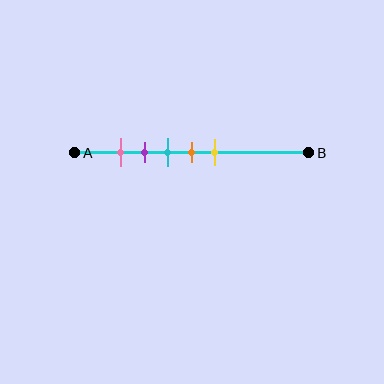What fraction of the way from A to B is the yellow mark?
The yellow mark is approximately 60% (0.6) of the way from A to B.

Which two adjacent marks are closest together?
The pink and purple marks are the closest adjacent pair.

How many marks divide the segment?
There are 5 marks dividing the segment.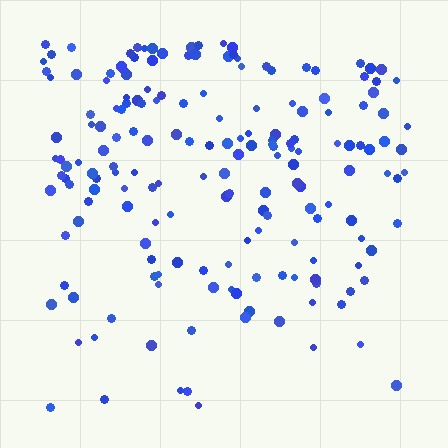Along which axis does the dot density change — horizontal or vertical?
Vertical.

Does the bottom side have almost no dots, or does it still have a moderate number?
Still a moderate number, just noticeably fewer than the top.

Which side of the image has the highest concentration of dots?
The top.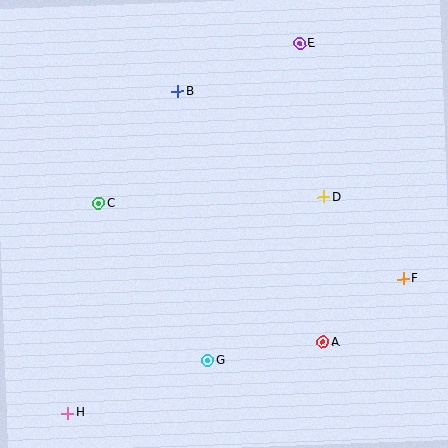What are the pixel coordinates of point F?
Point F is at (403, 279).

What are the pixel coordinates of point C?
Point C is at (99, 203).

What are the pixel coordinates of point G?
Point G is at (208, 360).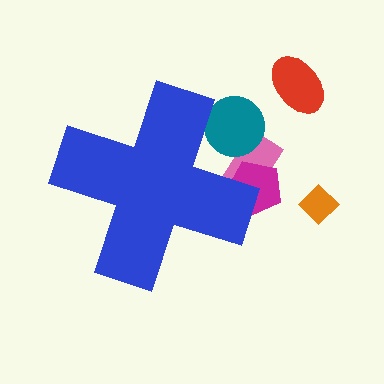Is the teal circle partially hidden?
Yes, the teal circle is partially hidden behind the blue cross.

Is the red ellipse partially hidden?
No, the red ellipse is fully visible.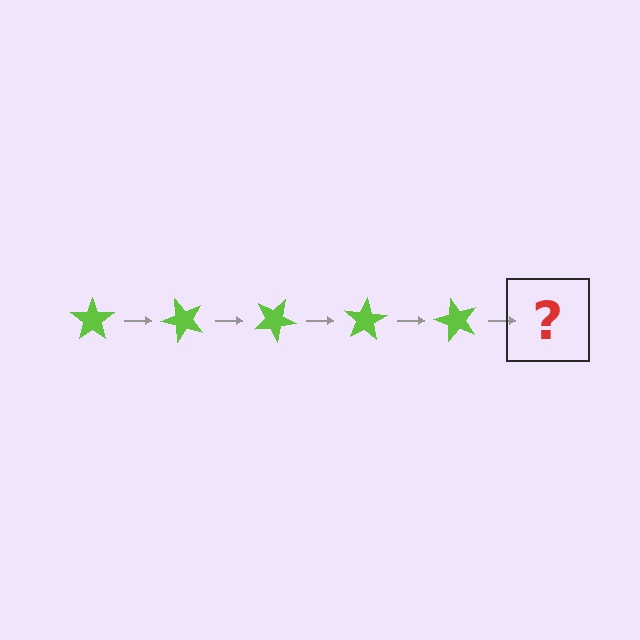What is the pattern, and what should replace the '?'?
The pattern is that the star rotates 50 degrees each step. The '?' should be a lime star rotated 250 degrees.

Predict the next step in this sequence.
The next step is a lime star rotated 250 degrees.